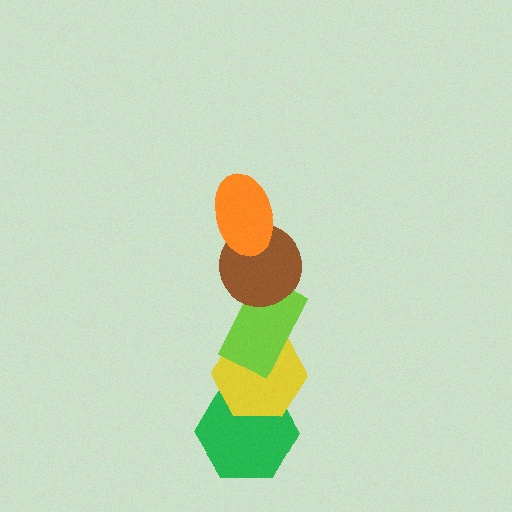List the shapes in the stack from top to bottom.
From top to bottom: the orange ellipse, the brown circle, the lime rectangle, the yellow hexagon, the green hexagon.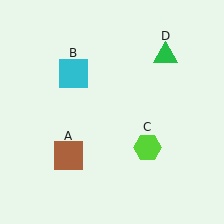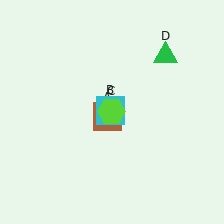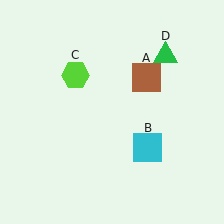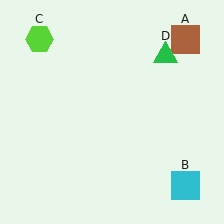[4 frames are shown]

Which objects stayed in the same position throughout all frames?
Green triangle (object D) remained stationary.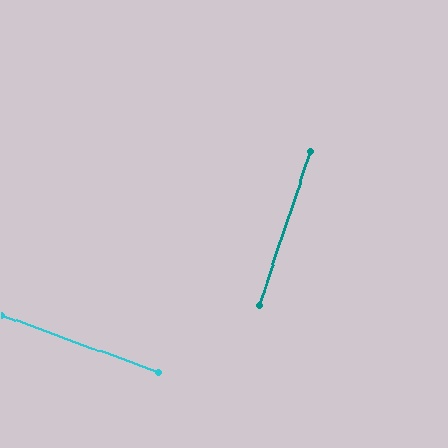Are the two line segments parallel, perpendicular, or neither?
Perpendicular — they meet at approximately 89°.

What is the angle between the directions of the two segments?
Approximately 89 degrees.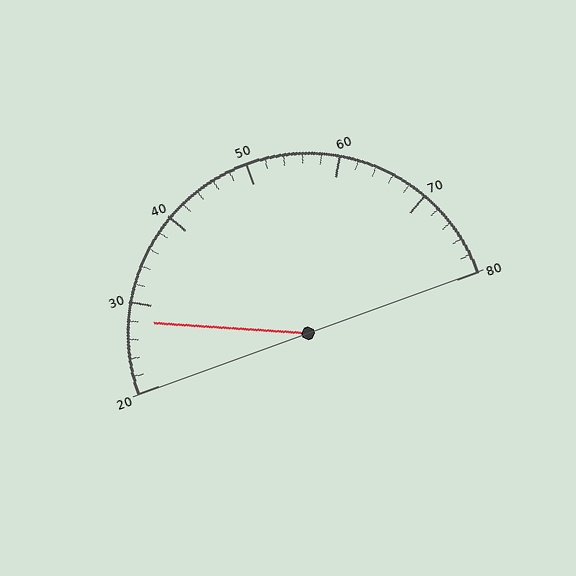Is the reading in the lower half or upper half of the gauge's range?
The reading is in the lower half of the range (20 to 80).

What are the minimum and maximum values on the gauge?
The gauge ranges from 20 to 80.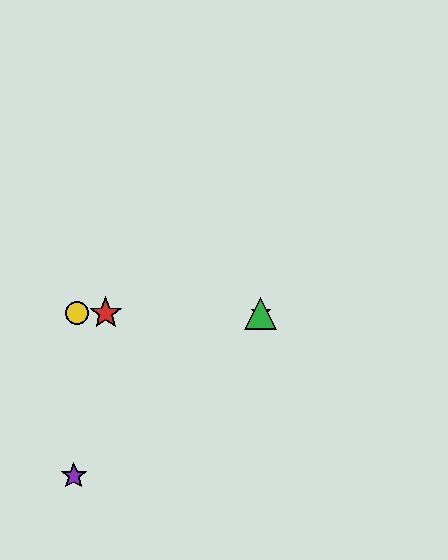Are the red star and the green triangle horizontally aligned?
Yes, both are at y≈313.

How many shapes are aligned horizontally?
4 shapes (the red star, the blue star, the green triangle, the yellow circle) are aligned horizontally.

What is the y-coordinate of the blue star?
The blue star is at y≈313.